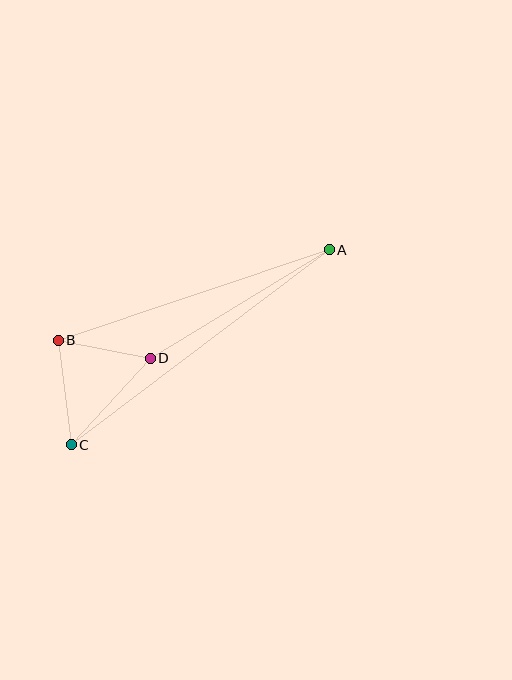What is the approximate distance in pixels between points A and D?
The distance between A and D is approximately 209 pixels.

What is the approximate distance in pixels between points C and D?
The distance between C and D is approximately 117 pixels.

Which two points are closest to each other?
Points B and D are closest to each other.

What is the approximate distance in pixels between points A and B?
The distance between A and B is approximately 286 pixels.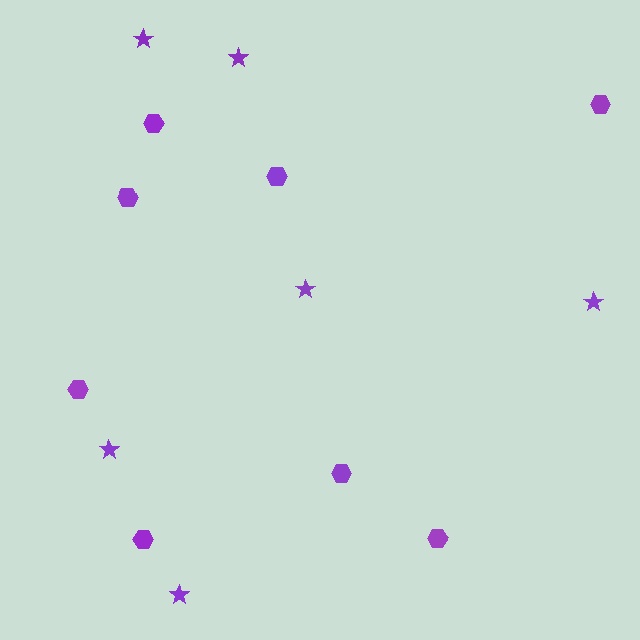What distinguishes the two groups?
There are 2 groups: one group of hexagons (8) and one group of stars (6).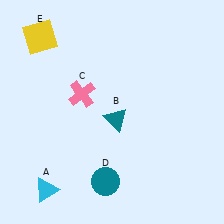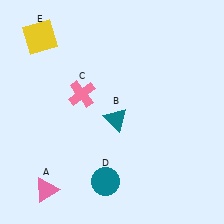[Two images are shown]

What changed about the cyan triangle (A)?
In Image 1, A is cyan. In Image 2, it changed to pink.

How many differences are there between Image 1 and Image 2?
There is 1 difference between the two images.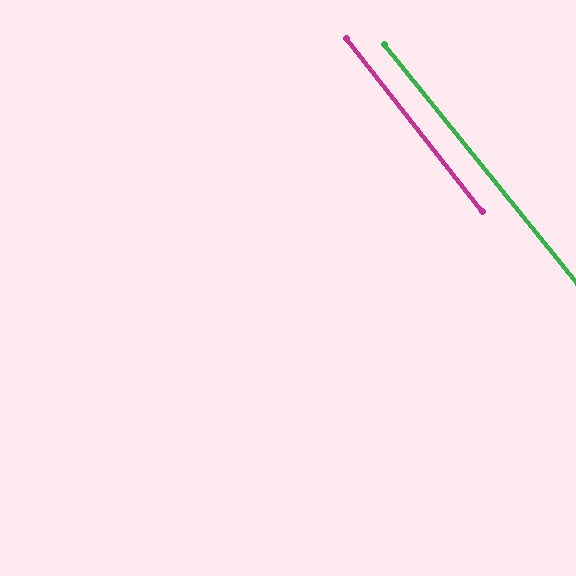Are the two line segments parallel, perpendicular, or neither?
Parallel — their directions differ by only 0.8°.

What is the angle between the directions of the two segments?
Approximately 1 degree.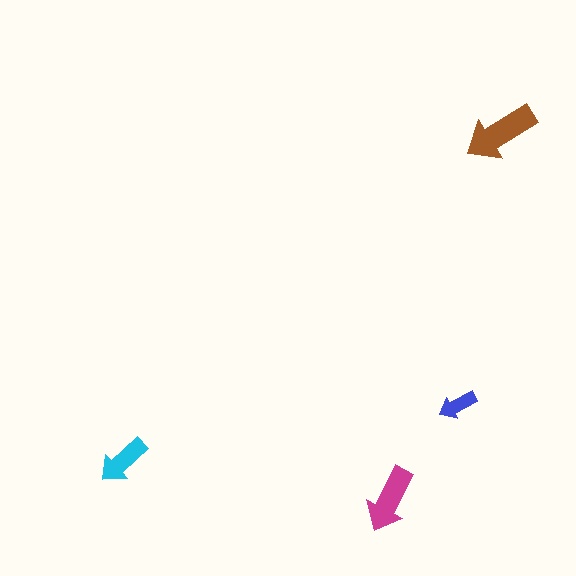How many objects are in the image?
There are 4 objects in the image.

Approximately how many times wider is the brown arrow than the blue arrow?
About 2 times wider.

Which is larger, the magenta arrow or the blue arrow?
The magenta one.